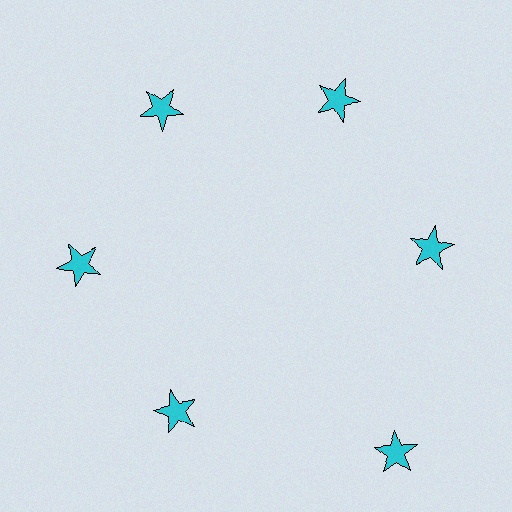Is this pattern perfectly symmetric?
No. The 6 cyan stars are arranged in a ring, but one element near the 5 o'clock position is pushed outward from the center, breaking the 6-fold rotational symmetry.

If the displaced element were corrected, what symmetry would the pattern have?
It would have 6-fold rotational symmetry — the pattern would map onto itself every 60 degrees.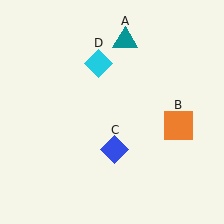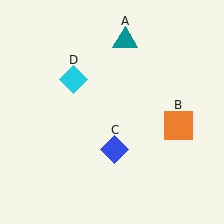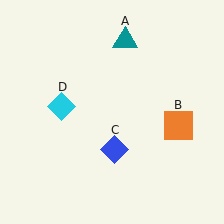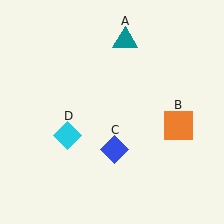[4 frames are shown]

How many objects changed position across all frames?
1 object changed position: cyan diamond (object D).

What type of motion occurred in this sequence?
The cyan diamond (object D) rotated counterclockwise around the center of the scene.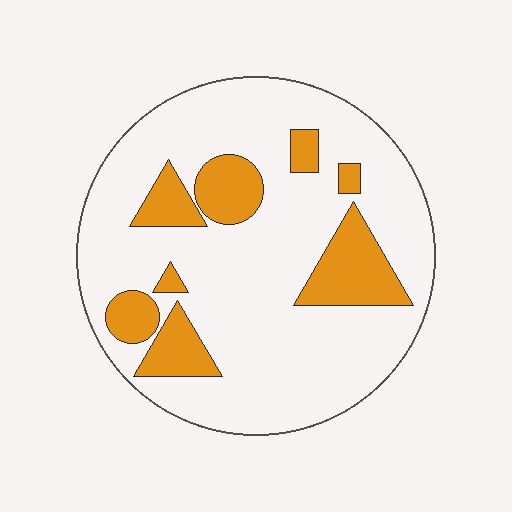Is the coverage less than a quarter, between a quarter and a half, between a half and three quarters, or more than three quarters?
Less than a quarter.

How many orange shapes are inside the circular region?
8.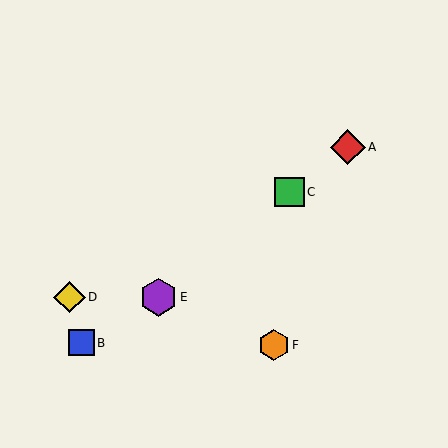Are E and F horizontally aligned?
No, E is at y≈297 and F is at y≈345.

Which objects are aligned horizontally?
Objects D, E are aligned horizontally.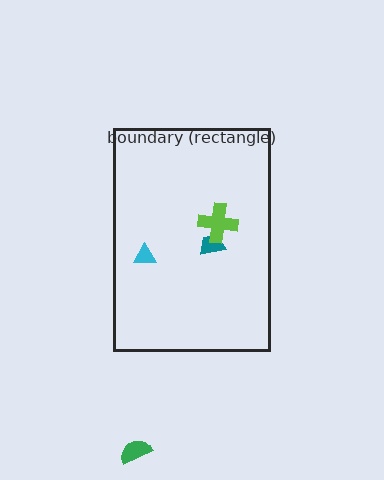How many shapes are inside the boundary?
3 inside, 1 outside.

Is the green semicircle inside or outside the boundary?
Outside.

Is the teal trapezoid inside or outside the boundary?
Inside.